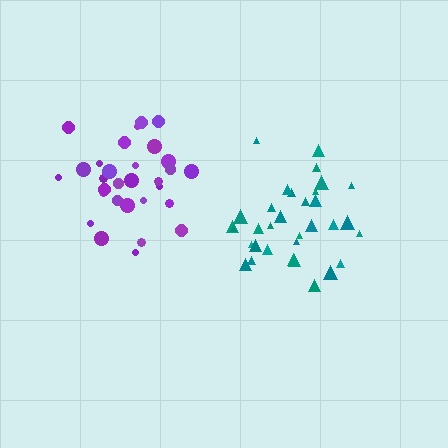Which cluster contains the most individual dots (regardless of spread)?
Teal (33).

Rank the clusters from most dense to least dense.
purple, teal.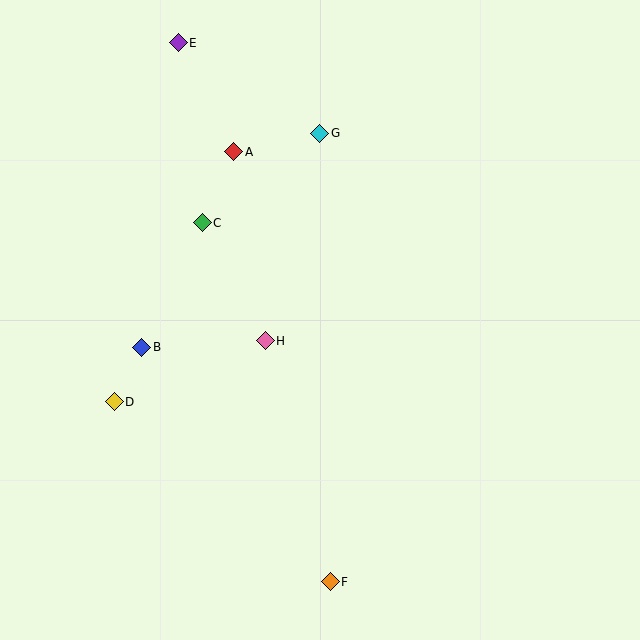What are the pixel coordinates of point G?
Point G is at (320, 133).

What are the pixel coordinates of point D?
Point D is at (114, 402).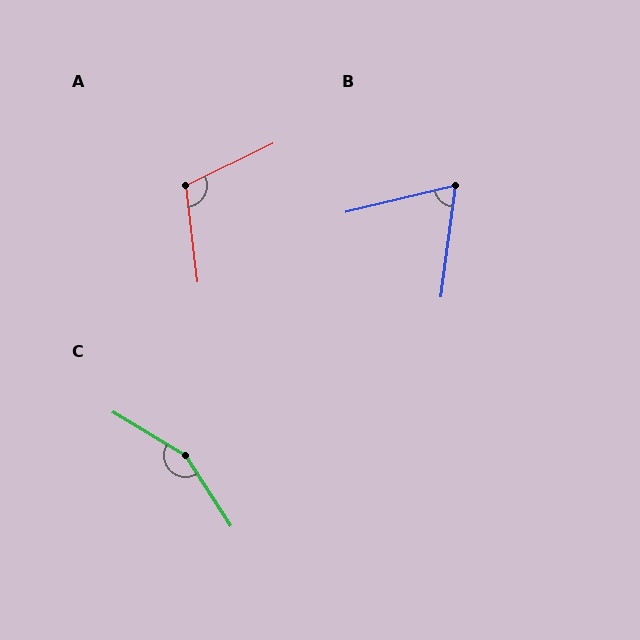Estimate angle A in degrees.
Approximately 109 degrees.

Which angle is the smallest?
B, at approximately 69 degrees.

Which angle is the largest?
C, at approximately 154 degrees.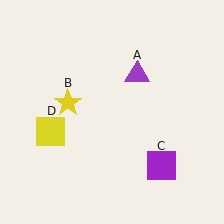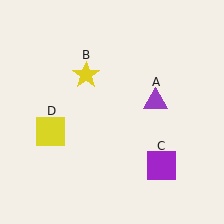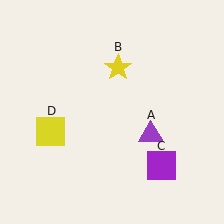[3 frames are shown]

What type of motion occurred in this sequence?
The purple triangle (object A), yellow star (object B) rotated clockwise around the center of the scene.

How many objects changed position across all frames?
2 objects changed position: purple triangle (object A), yellow star (object B).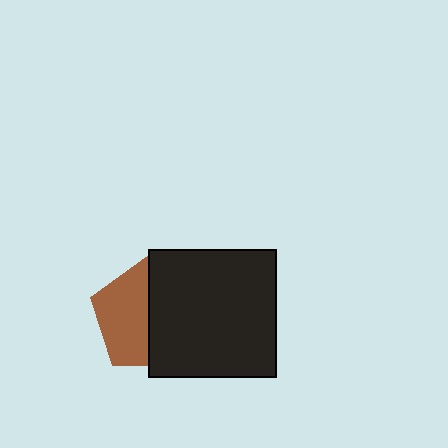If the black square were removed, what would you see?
You would see the complete brown pentagon.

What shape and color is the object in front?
The object in front is a black square.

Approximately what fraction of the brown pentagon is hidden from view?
Roughly 51% of the brown pentagon is hidden behind the black square.